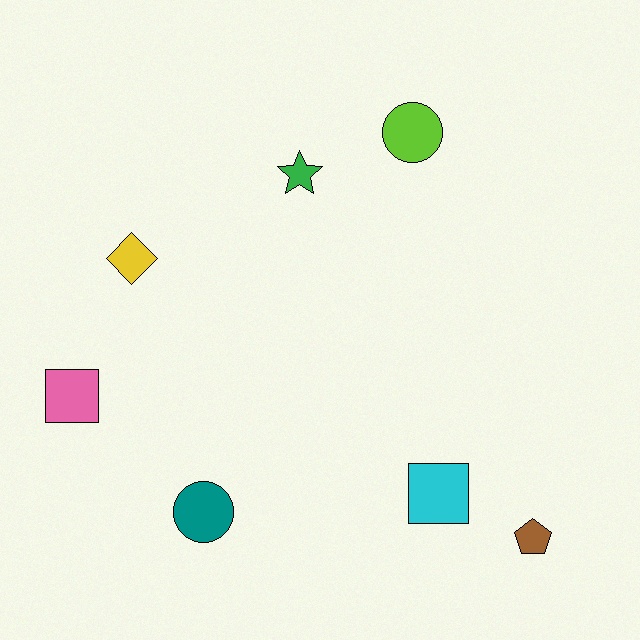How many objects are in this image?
There are 7 objects.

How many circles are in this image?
There are 2 circles.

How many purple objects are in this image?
There are no purple objects.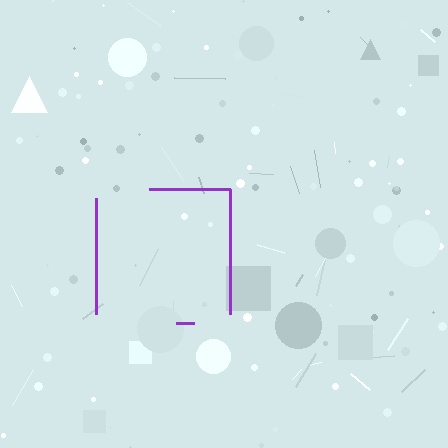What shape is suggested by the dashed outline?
The dashed outline suggests a square.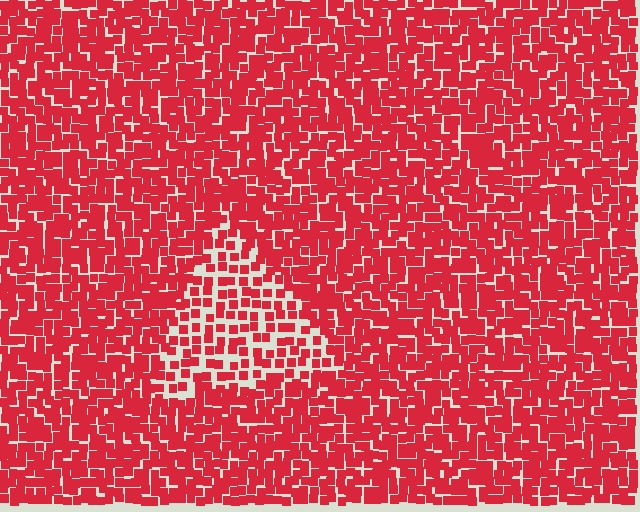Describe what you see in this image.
The image contains small red elements arranged at two different densities. A triangle-shaped region is visible where the elements are less densely packed than the surrounding area.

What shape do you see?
I see a triangle.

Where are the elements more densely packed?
The elements are more densely packed outside the triangle boundary.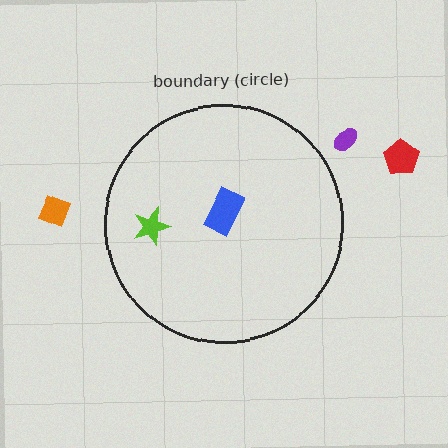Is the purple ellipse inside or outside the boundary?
Outside.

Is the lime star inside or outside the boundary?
Inside.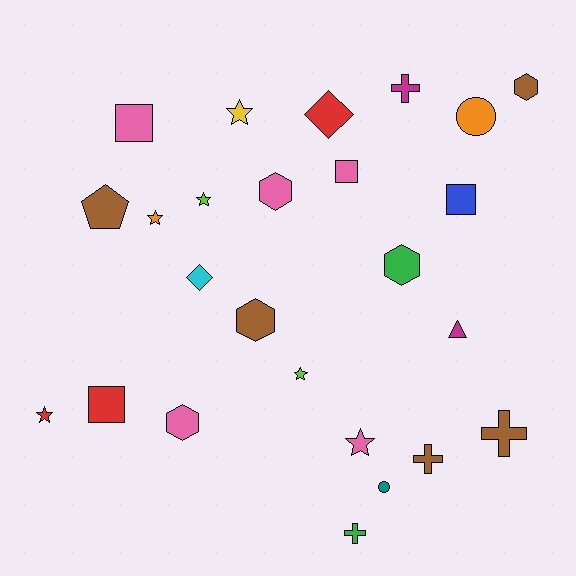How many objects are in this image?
There are 25 objects.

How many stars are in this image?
There are 6 stars.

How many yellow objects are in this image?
There is 1 yellow object.